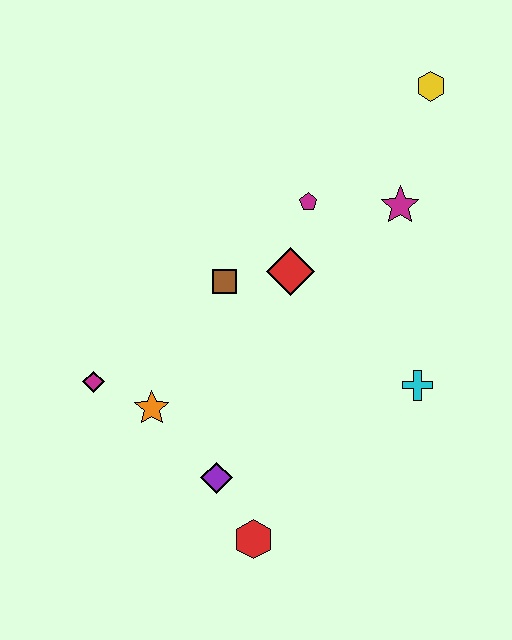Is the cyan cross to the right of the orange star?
Yes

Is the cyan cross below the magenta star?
Yes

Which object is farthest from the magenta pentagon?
The red hexagon is farthest from the magenta pentagon.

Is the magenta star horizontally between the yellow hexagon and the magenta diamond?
Yes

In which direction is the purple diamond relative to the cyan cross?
The purple diamond is to the left of the cyan cross.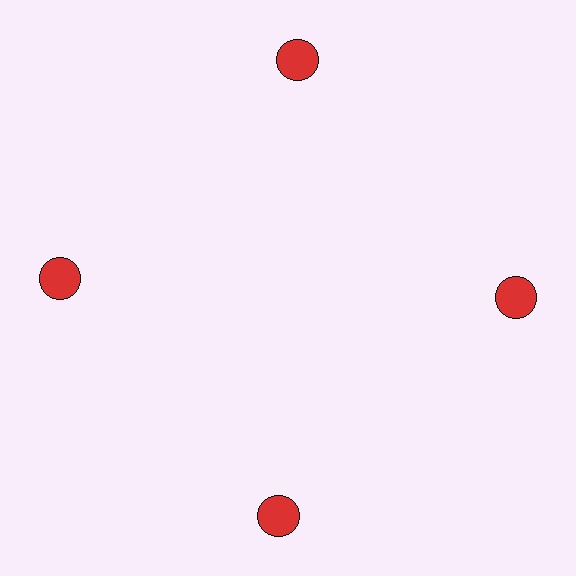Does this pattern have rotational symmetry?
Yes, this pattern has 4-fold rotational symmetry. It looks the same after rotating 90 degrees around the center.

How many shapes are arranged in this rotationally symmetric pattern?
There are 4 shapes, arranged in 4 groups of 1.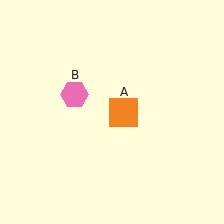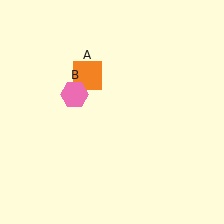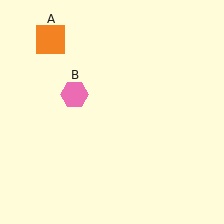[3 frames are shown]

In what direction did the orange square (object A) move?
The orange square (object A) moved up and to the left.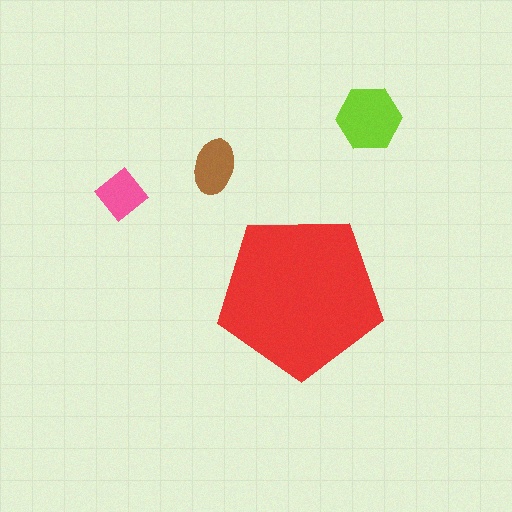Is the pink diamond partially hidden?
No, the pink diamond is fully visible.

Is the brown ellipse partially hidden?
No, the brown ellipse is fully visible.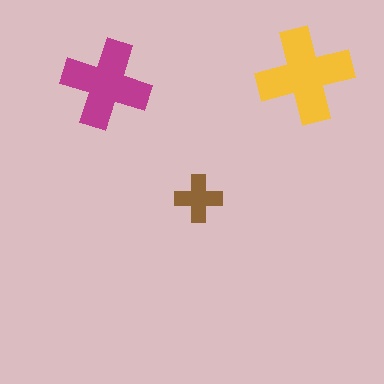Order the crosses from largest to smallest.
the yellow one, the magenta one, the brown one.